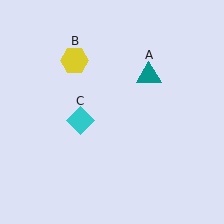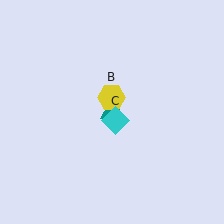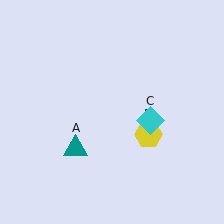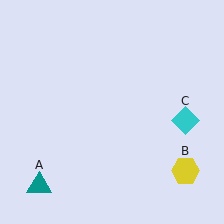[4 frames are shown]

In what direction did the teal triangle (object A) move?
The teal triangle (object A) moved down and to the left.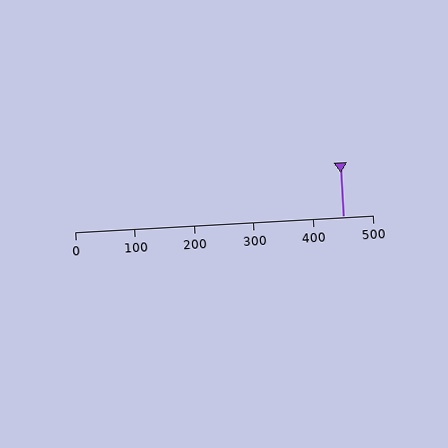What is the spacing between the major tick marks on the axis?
The major ticks are spaced 100 apart.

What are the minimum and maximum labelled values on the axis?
The axis runs from 0 to 500.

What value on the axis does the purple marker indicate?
The marker indicates approximately 450.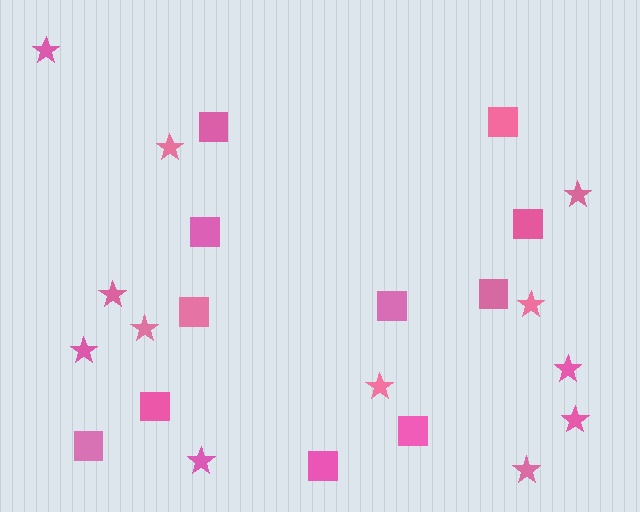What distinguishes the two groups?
There are 2 groups: one group of squares (11) and one group of stars (12).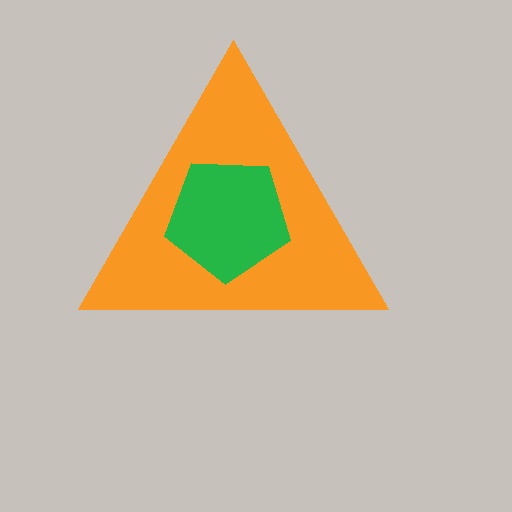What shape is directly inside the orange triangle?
The green pentagon.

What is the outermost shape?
The orange triangle.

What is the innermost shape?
The green pentagon.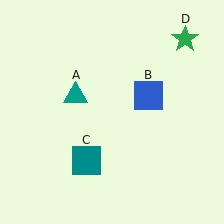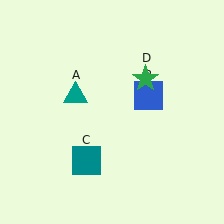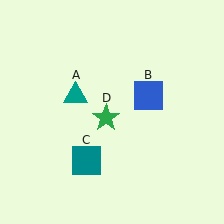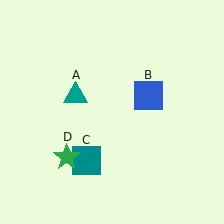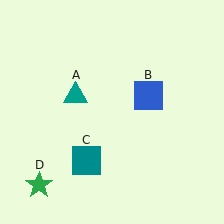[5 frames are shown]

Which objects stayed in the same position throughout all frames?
Teal triangle (object A) and blue square (object B) and teal square (object C) remained stationary.